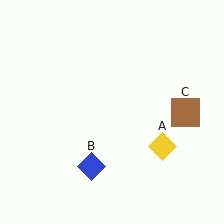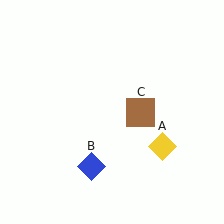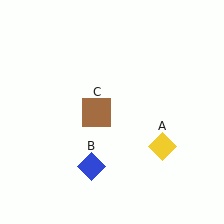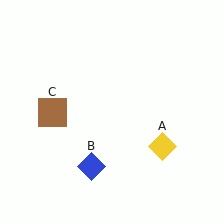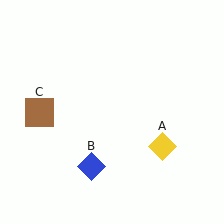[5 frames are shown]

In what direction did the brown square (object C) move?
The brown square (object C) moved left.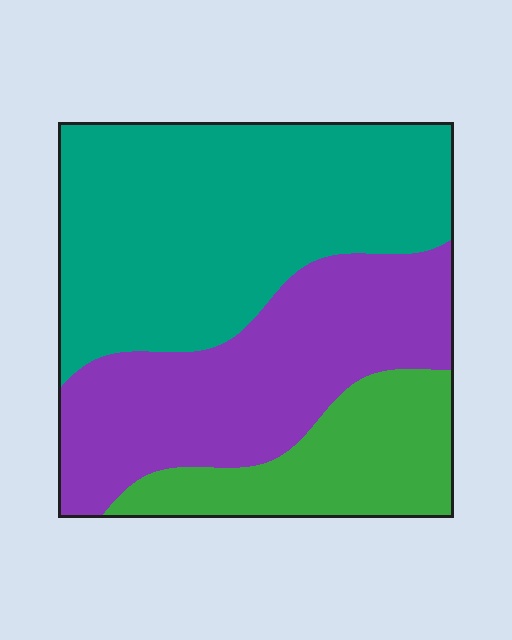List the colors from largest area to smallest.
From largest to smallest: teal, purple, green.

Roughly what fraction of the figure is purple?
Purple takes up between a third and a half of the figure.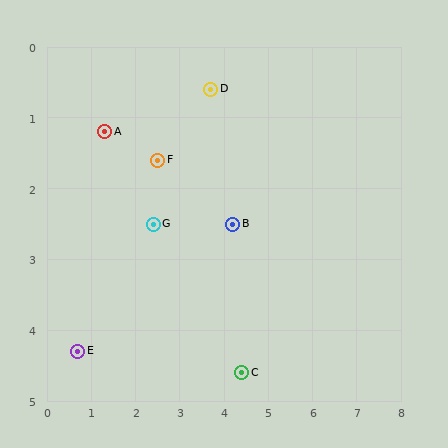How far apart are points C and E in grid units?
Points C and E are about 3.7 grid units apart.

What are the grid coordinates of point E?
Point E is at approximately (0.7, 4.3).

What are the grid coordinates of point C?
Point C is at approximately (4.4, 4.6).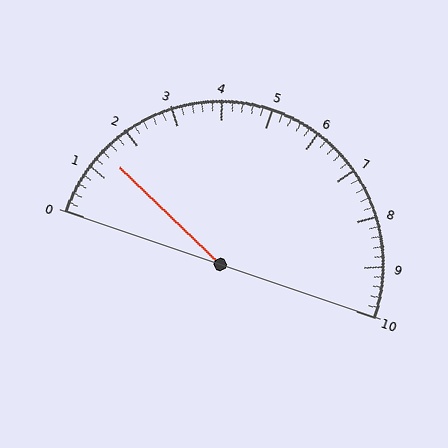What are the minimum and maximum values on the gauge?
The gauge ranges from 0 to 10.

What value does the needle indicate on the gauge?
The needle indicates approximately 1.4.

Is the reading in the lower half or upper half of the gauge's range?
The reading is in the lower half of the range (0 to 10).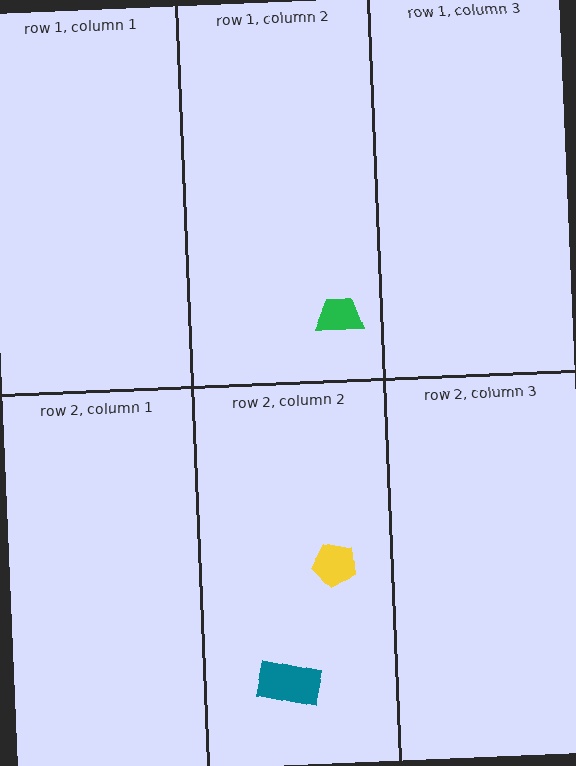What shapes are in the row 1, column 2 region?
The green trapezoid.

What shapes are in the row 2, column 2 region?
The teal rectangle, the yellow pentagon.